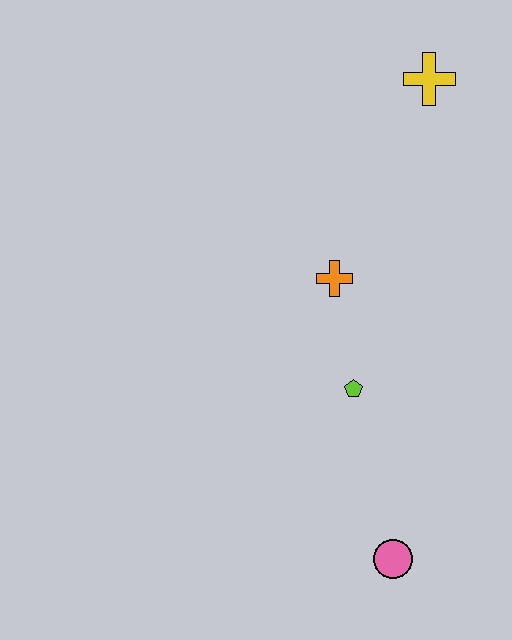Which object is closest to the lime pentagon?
The orange cross is closest to the lime pentagon.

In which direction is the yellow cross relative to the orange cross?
The yellow cross is above the orange cross.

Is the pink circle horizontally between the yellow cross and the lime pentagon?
Yes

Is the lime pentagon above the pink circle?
Yes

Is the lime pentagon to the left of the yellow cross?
Yes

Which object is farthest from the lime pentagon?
The yellow cross is farthest from the lime pentagon.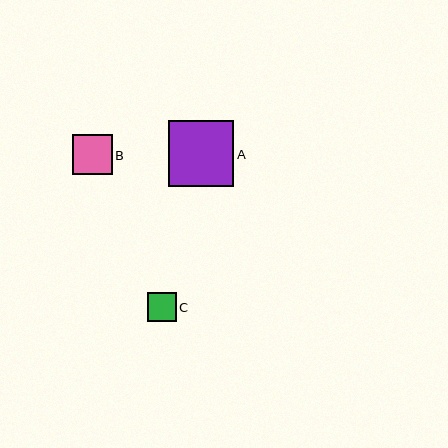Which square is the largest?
Square A is the largest with a size of approximately 66 pixels.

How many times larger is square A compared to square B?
Square A is approximately 1.6 times the size of square B.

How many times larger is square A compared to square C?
Square A is approximately 2.3 times the size of square C.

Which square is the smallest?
Square C is the smallest with a size of approximately 29 pixels.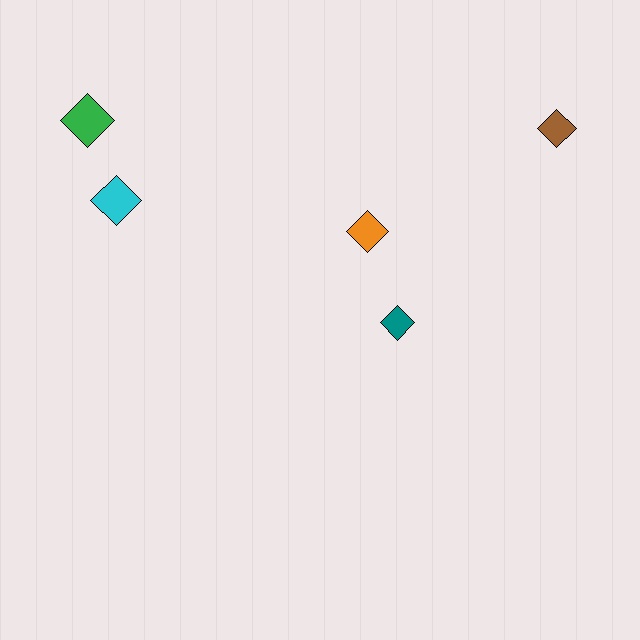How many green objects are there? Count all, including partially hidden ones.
There is 1 green object.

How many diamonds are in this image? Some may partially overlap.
There are 5 diamonds.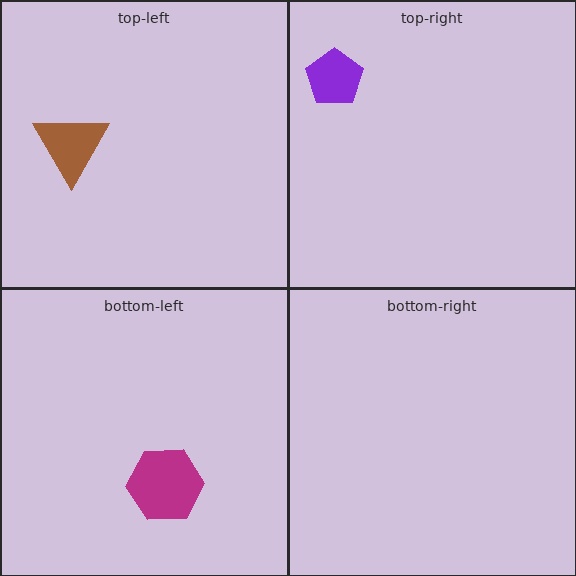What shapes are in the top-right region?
The purple pentagon.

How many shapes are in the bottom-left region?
1.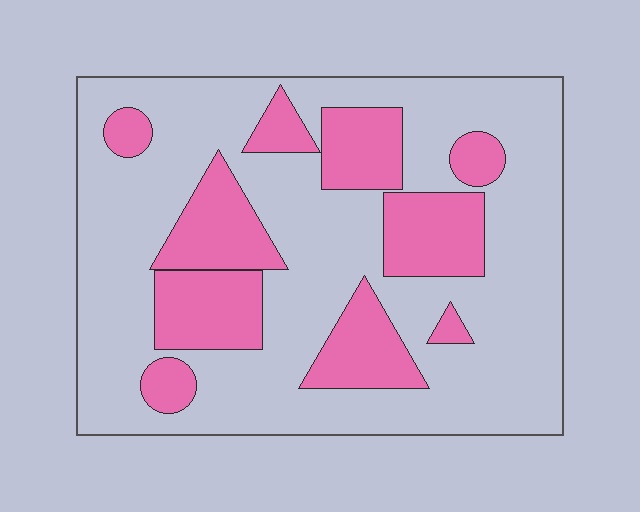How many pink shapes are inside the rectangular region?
10.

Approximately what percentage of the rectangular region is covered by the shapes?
Approximately 30%.